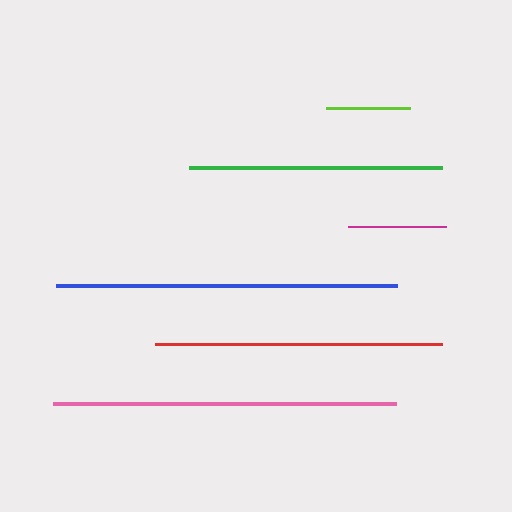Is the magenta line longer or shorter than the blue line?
The blue line is longer than the magenta line.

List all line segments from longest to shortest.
From longest to shortest: pink, blue, red, green, magenta, lime.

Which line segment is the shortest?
The lime line is the shortest at approximately 84 pixels.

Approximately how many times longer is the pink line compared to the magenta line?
The pink line is approximately 3.5 times the length of the magenta line.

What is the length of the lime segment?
The lime segment is approximately 84 pixels long.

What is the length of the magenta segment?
The magenta segment is approximately 98 pixels long.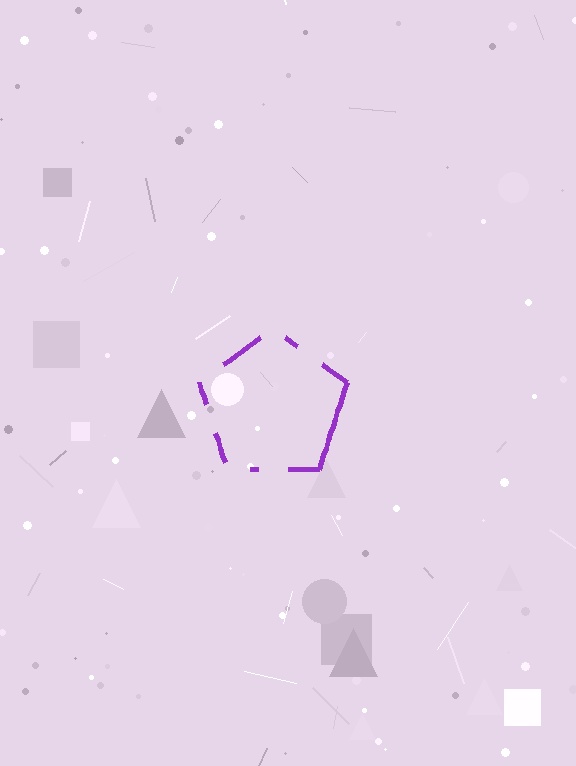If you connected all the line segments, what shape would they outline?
They would outline a pentagon.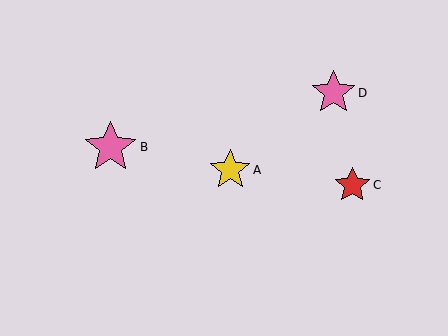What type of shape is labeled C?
Shape C is a red star.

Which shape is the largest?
The pink star (labeled B) is the largest.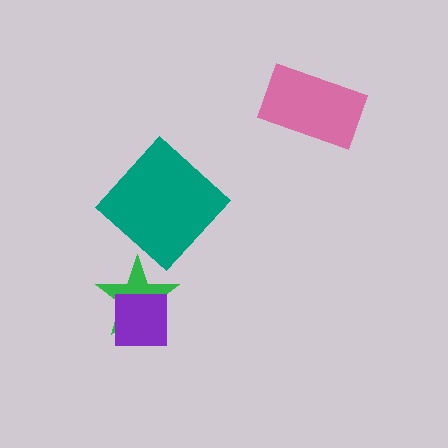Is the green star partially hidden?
Yes, it is partially covered by another shape.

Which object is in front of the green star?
The purple square is in front of the green star.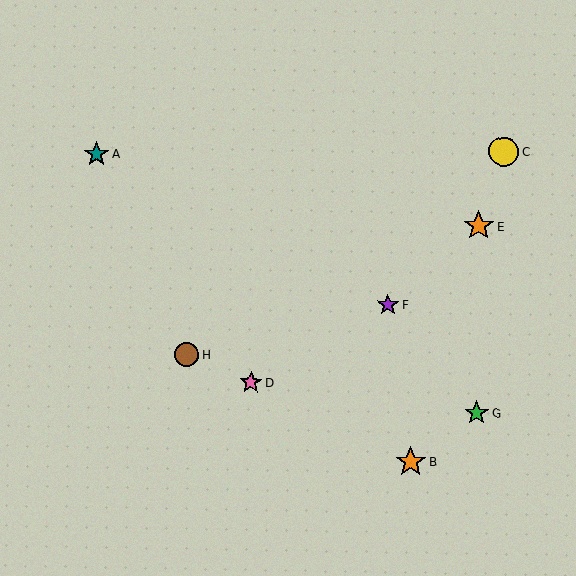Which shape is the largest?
The orange star (labeled B) is the largest.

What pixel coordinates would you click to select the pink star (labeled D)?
Click at (251, 383) to select the pink star D.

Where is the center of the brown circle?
The center of the brown circle is at (187, 354).